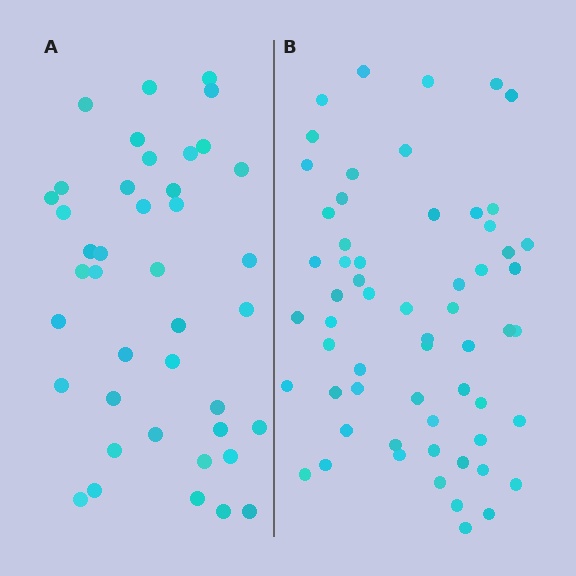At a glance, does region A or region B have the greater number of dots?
Region B (the right region) has more dots.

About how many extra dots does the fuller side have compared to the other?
Region B has approximately 20 more dots than region A.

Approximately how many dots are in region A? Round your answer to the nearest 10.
About 40 dots. (The exact count is 41, which rounds to 40.)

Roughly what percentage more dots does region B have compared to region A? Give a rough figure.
About 45% more.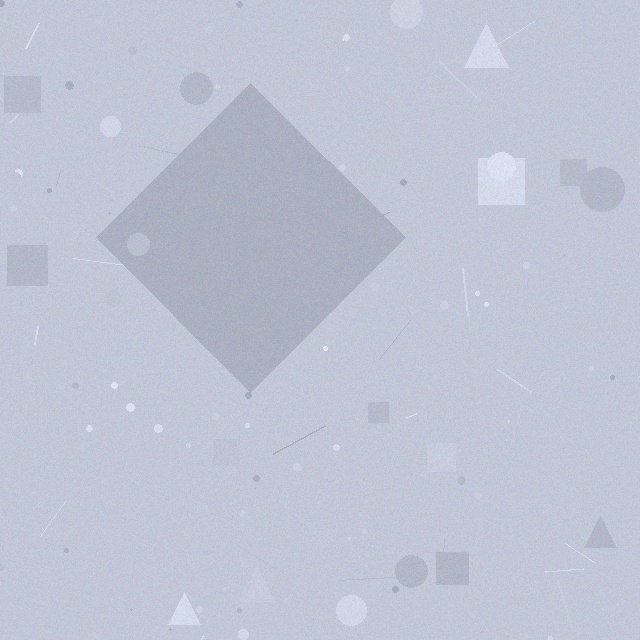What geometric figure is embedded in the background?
A diamond is embedded in the background.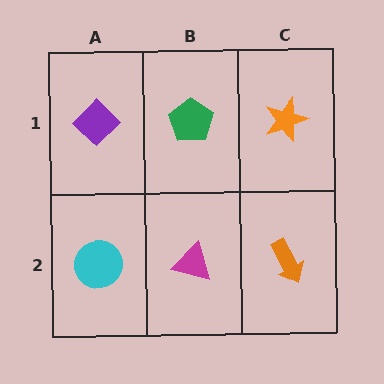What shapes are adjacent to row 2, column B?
A green pentagon (row 1, column B), a cyan circle (row 2, column A), an orange arrow (row 2, column C).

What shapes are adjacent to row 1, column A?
A cyan circle (row 2, column A), a green pentagon (row 1, column B).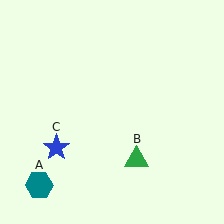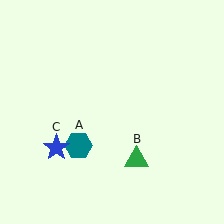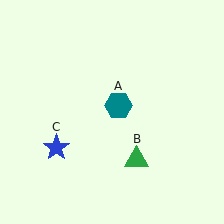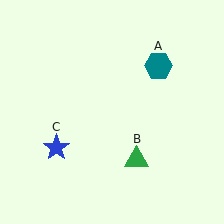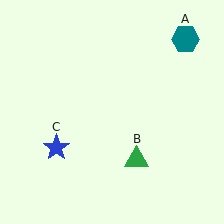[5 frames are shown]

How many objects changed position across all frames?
1 object changed position: teal hexagon (object A).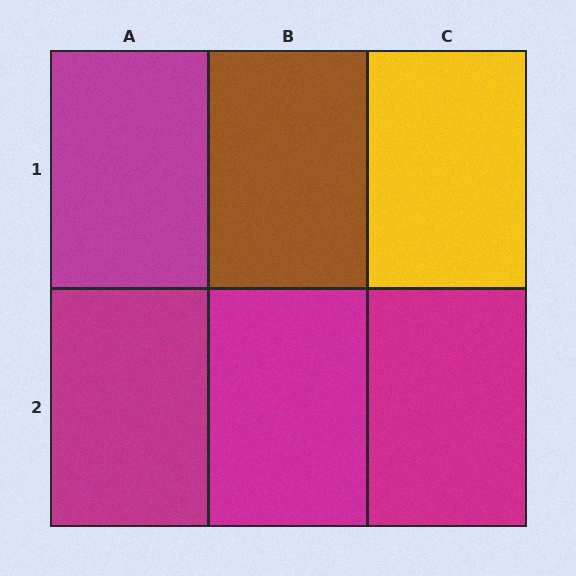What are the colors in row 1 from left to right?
Magenta, brown, yellow.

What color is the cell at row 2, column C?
Magenta.